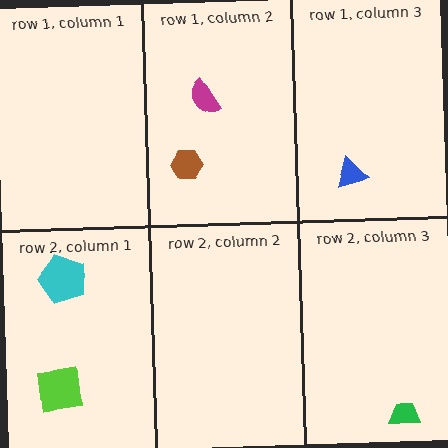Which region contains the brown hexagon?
The row 1, column 2 region.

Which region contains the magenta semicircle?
The row 1, column 2 region.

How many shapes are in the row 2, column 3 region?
1.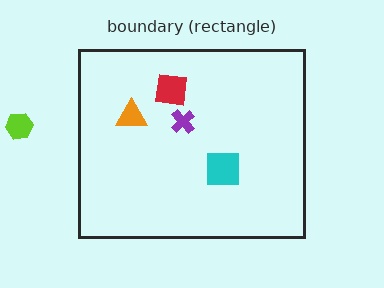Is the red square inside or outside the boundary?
Inside.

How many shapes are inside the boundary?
4 inside, 1 outside.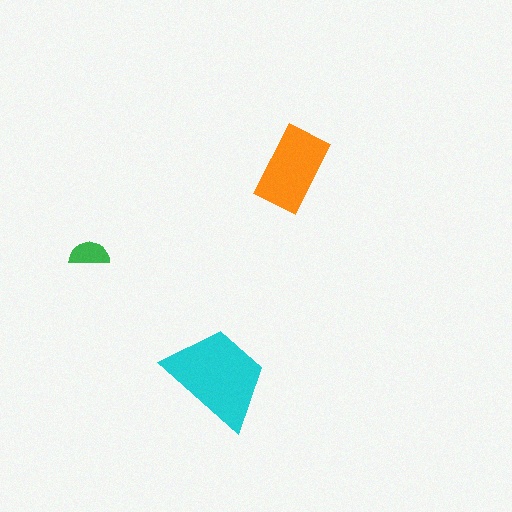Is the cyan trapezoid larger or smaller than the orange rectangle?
Larger.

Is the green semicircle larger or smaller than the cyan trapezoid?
Smaller.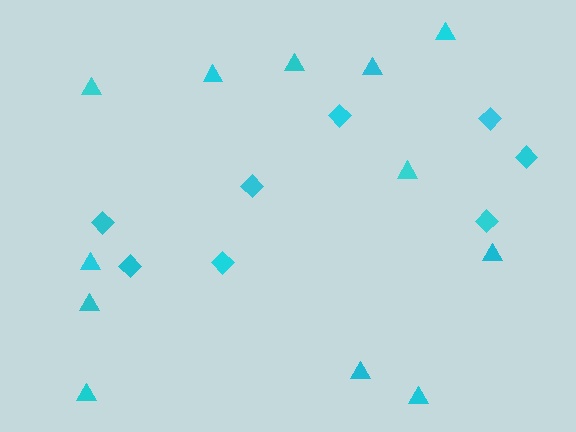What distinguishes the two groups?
There are 2 groups: one group of triangles (12) and one group of diamonds (8).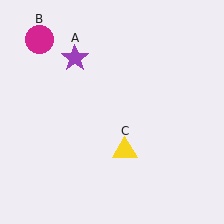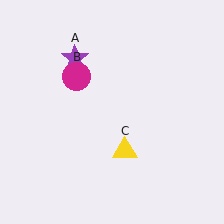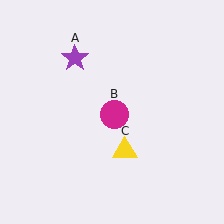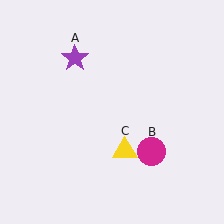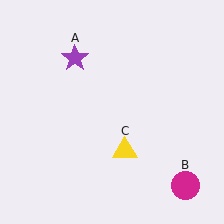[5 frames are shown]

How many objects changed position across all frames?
1 object changed position: magenta circle (object B).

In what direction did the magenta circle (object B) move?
The magenta circle (object B) moved down and to the right.